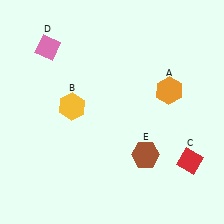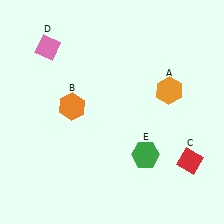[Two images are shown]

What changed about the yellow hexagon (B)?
In Image 1, B is yellow. In Image 2, it changed to orange.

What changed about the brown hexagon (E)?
In Image 1, E is brown. In Image 2, it changed to green.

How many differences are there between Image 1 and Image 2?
There are 2 differences between the two images.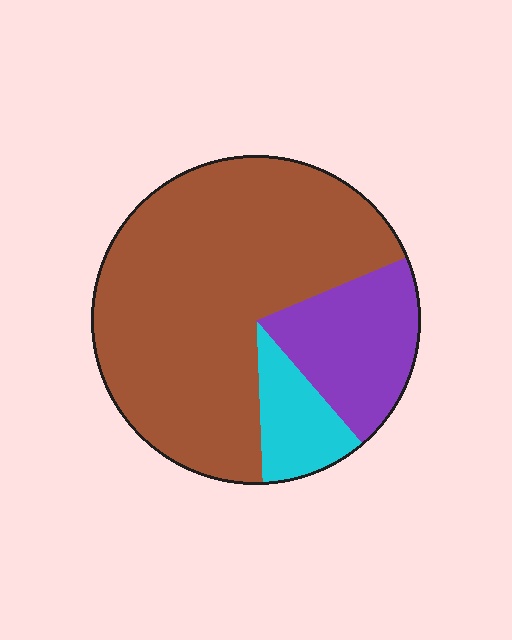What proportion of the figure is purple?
Purple covers roughly 20% of the figure.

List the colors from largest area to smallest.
From largest to smallest: brown, purple, cyan.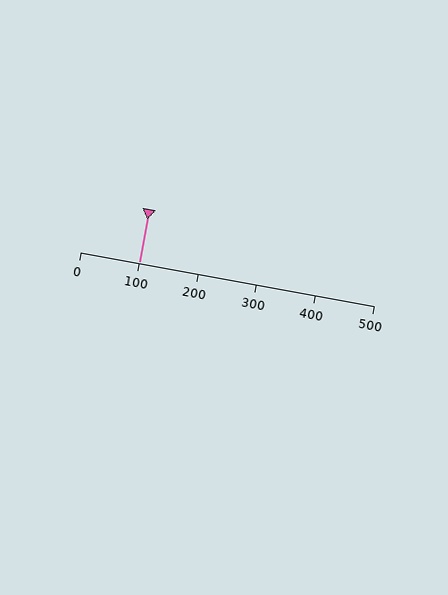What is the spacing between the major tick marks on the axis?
The major ticks are spaced 100 apart.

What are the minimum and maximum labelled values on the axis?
The axis runs from 0 to 500.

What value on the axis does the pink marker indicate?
The marker indicates approximately 100.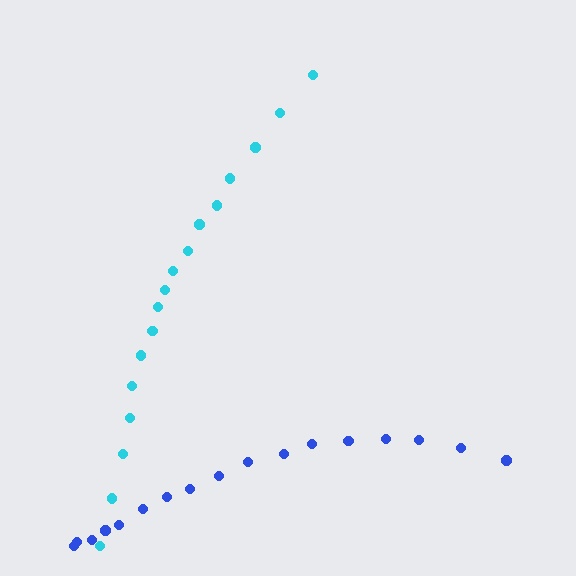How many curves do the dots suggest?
There are 2 distinct paths.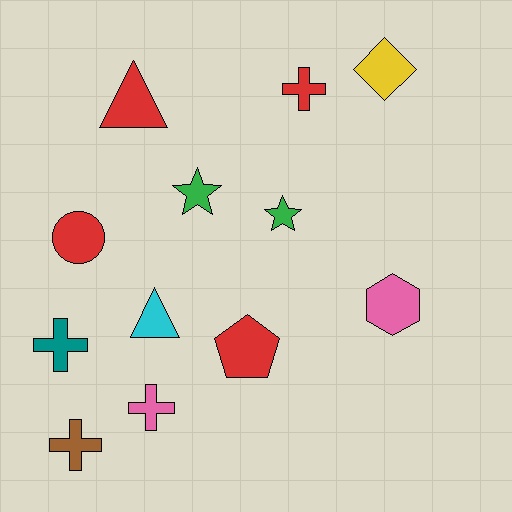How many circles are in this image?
There is 1 circle.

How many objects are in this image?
There are 12 objects.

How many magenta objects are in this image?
There are no magenta objects.